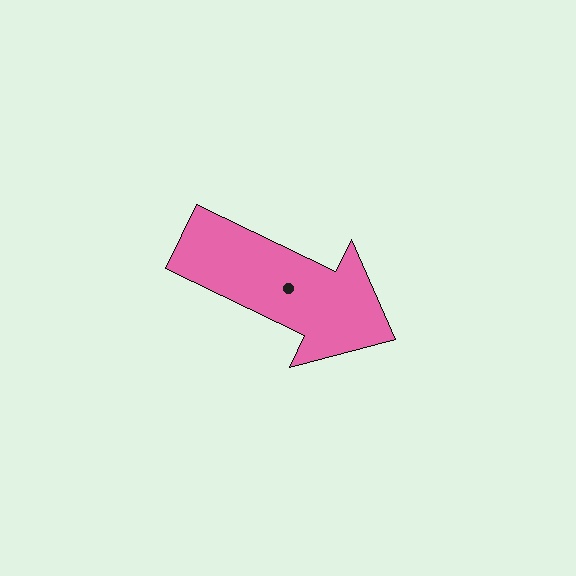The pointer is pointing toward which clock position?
Roughly 4 o'clock.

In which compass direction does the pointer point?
Southeast.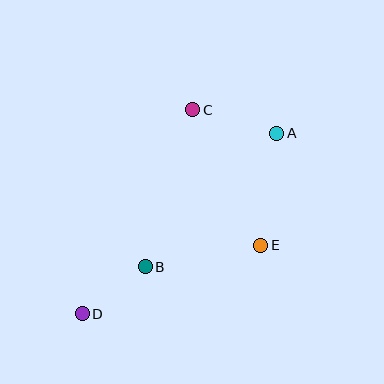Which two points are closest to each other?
Points B and D are closest to each other.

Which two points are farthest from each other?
Points A and D are farthest from each other.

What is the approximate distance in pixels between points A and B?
The distance between A and B is approximately 187 pixels.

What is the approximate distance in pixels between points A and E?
The distance between A and E is approximately 113 pixels.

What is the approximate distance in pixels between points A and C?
The distance between A and C is approximately 87 pixels.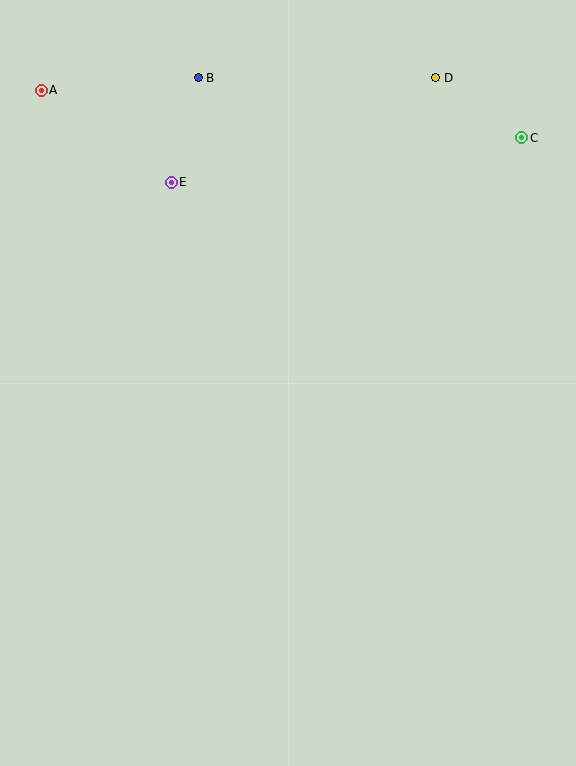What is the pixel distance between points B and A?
The distance between B and A is 158 pixels.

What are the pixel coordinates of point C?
Point C is at (522, 138).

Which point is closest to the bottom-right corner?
Point C is closest to the bottom-right corner.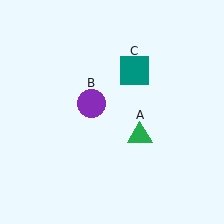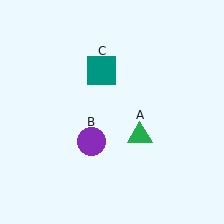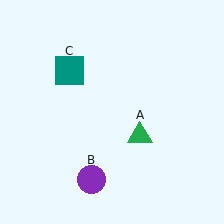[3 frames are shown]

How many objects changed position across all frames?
2 objects changed position: purple circle (object B), teal square (object C).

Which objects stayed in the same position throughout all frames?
Green triangle (object A) remained stationary.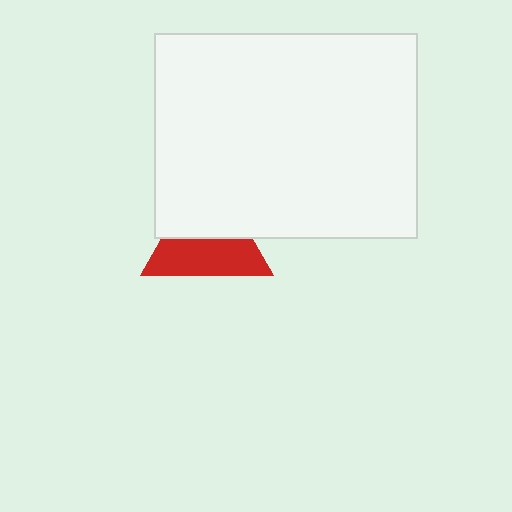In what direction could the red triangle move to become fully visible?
The red triangle could move down. That would shift it out from behind the white rectangle entirely.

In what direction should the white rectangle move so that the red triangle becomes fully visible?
The white rectangle should move up. That is the shortest direction to clear the overlap and leave the red triangle fully visible.